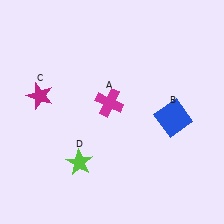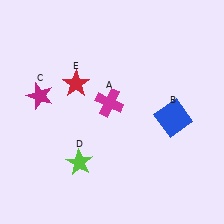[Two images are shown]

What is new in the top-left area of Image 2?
A red star (E) was added in the top-left area of Image 2.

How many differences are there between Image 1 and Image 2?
There is 1 difference between the two images.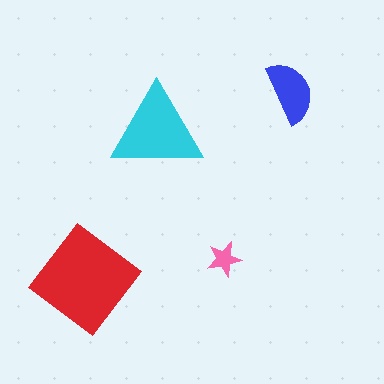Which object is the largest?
The red diamond.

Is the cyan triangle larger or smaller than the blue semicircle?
Larger.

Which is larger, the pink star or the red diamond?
The red diamond.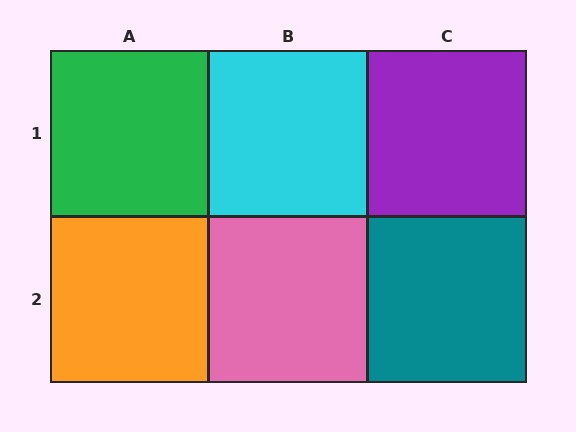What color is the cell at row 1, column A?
Green.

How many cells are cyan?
1 cell is cyan.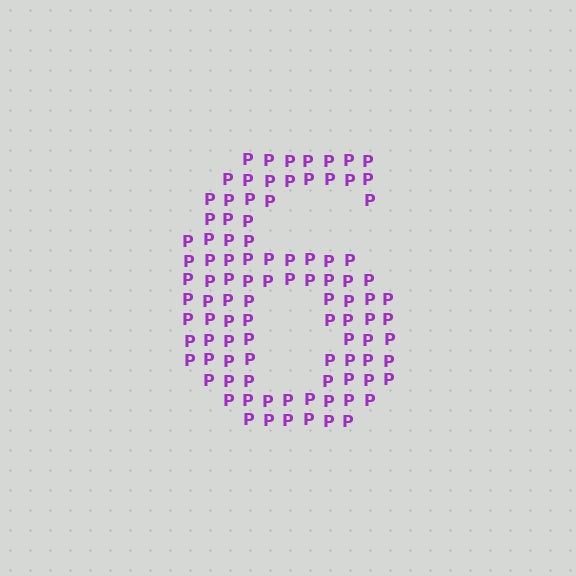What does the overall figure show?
The overall figure shows the digit 6.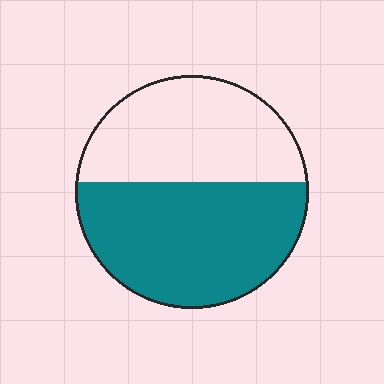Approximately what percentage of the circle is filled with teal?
Approximately 55%.